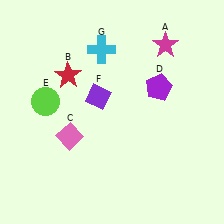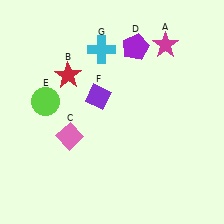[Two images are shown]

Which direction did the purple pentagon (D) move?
The purple pentagon (D) moved up.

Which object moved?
The purple pentagon (D) moved up.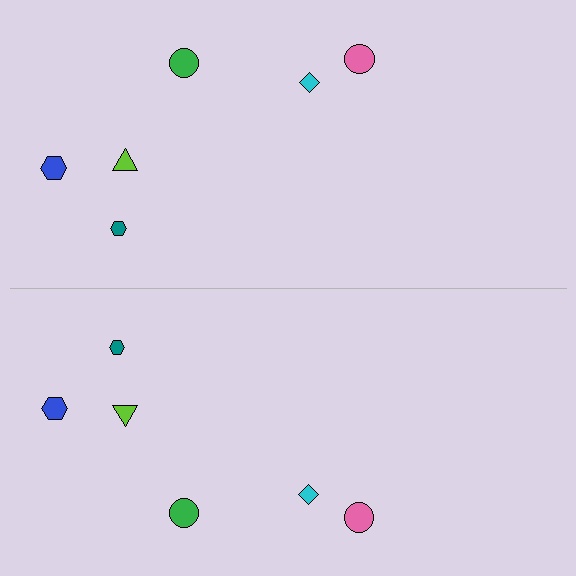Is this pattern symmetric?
Yes, this pattern has bilateral (reflection) symmetry.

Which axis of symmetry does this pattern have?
The pattern has a horizontal axis of symmetry running through the center of the image.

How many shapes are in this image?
There are 12 shapes in this image.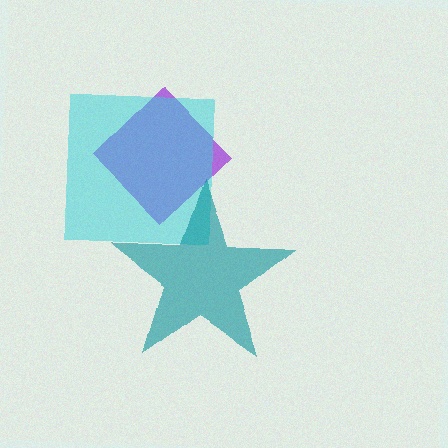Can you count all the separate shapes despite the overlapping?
Yes, there are 3 separate shapes.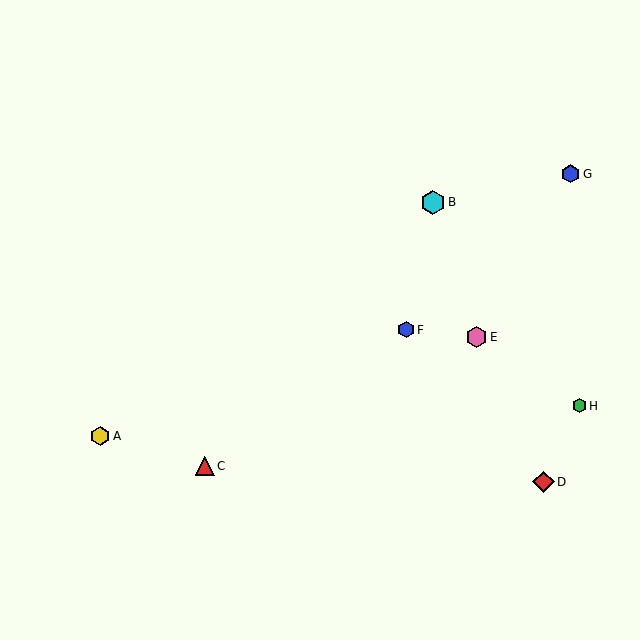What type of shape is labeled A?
Shape A is a yellow hexagon.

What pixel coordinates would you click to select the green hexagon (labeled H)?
Click at (579, 406) to select the green hexagon H.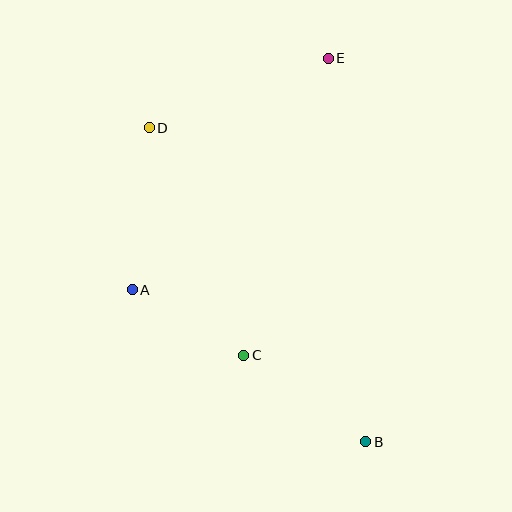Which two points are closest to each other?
Points A and C are closest to each other.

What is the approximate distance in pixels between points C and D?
The distance between C and D is approximately 246 pixels.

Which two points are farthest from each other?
Points B and E are farthest from each other.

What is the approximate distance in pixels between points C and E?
The distance between C and E is approximately 309 pixels.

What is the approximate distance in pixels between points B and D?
The distance between B and D is approximately 381 pixels.